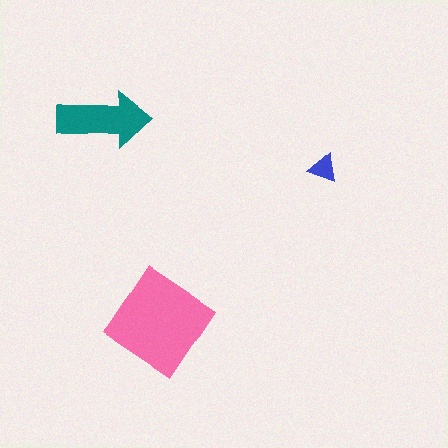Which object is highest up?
The teal arrow is topmost.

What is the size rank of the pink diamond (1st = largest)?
1st.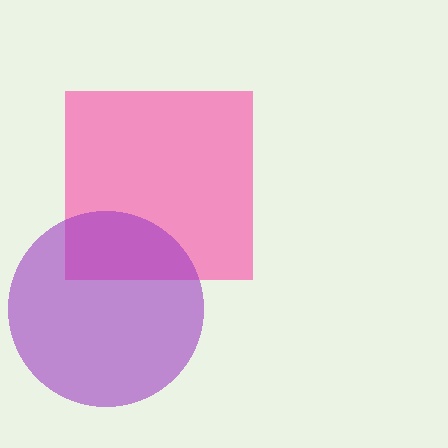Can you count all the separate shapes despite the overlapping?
Yes, there are 2 separate shapes.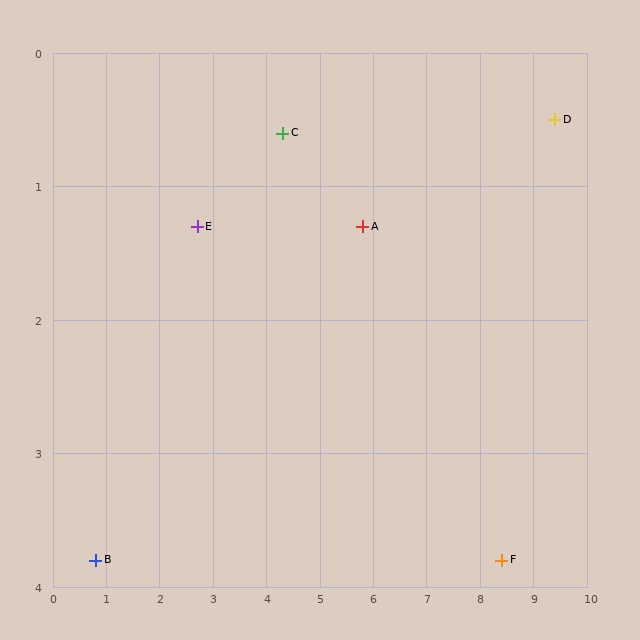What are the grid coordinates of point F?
Point F is at approximately (8.4, 3.8).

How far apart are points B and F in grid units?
Points B and F are about 7.6 grid units apart.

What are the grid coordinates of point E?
Point E is at approximately (2.7, 1.3).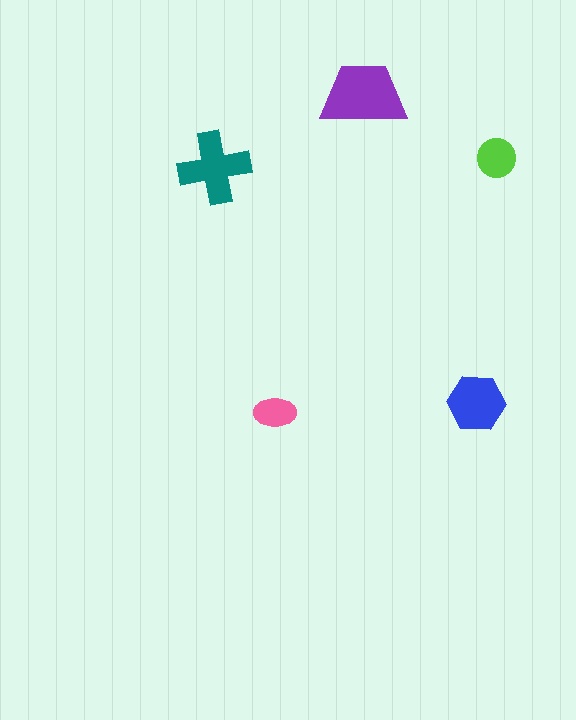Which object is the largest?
The purple trapezoid.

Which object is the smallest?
The pink ellipse.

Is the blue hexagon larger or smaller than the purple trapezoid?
Smaller.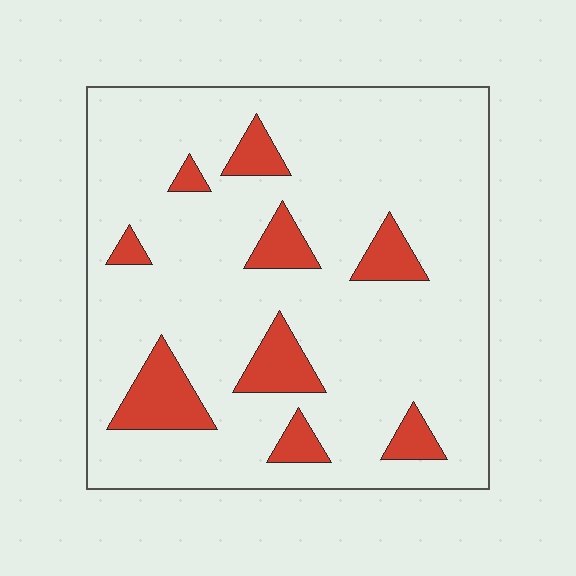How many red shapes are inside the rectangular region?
9.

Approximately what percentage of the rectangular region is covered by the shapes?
Approximately 15%.